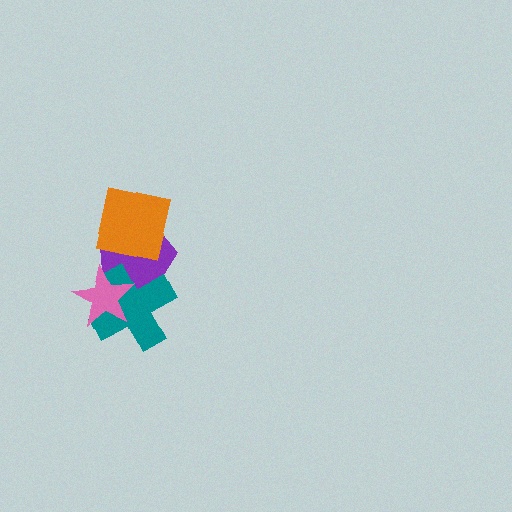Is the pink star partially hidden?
No, no other shape covers it.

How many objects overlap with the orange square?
1 object overlaps with the orange square.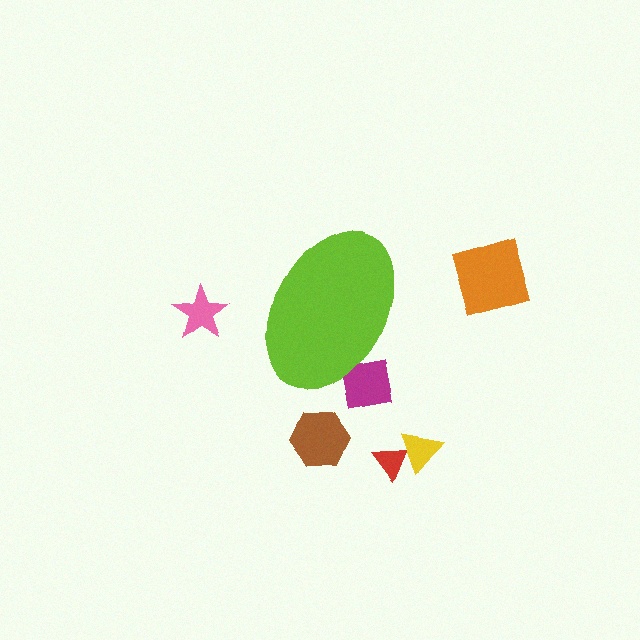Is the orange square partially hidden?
No, the orange square is fully visible.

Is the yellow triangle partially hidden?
No, the yellow triangle is fully visible.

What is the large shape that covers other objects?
A lime ellipse.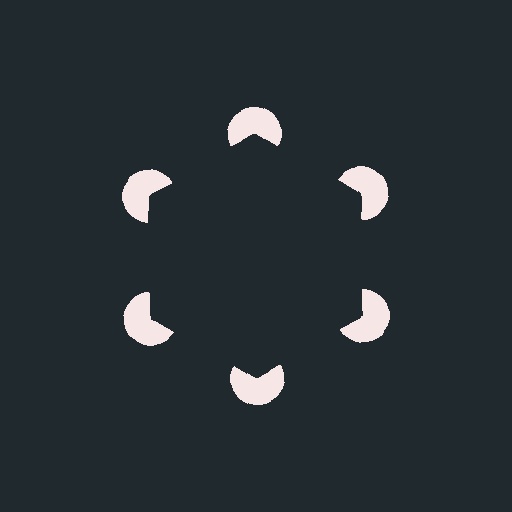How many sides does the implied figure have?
6 sides.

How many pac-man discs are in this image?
There are 6 — one at each vertex of the illusory hexagon.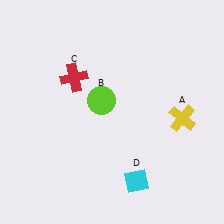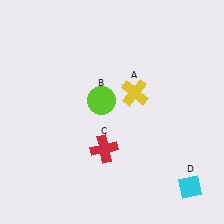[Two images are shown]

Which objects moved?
The objects that moved are: the yellow cross (A), the red cross (C), the cyan diamond (D).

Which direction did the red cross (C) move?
The red cross (C) moved down.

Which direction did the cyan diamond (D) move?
The cyan diamond (D) moved right.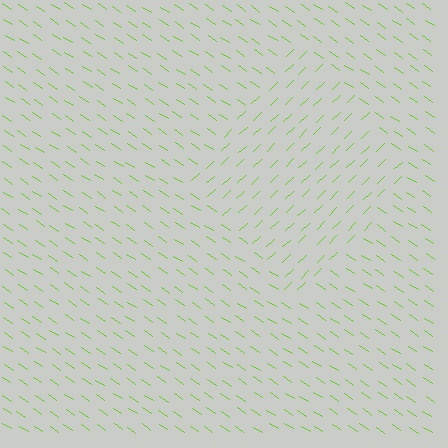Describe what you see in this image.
The image is filled with small lime line segments. A diamond region in the image has lines oriented differently from the surrounding lines, creating a visible texture boundary.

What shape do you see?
I see a diamond.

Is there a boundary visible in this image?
Yes, there is a texture boundary formed by a change in line orientation.